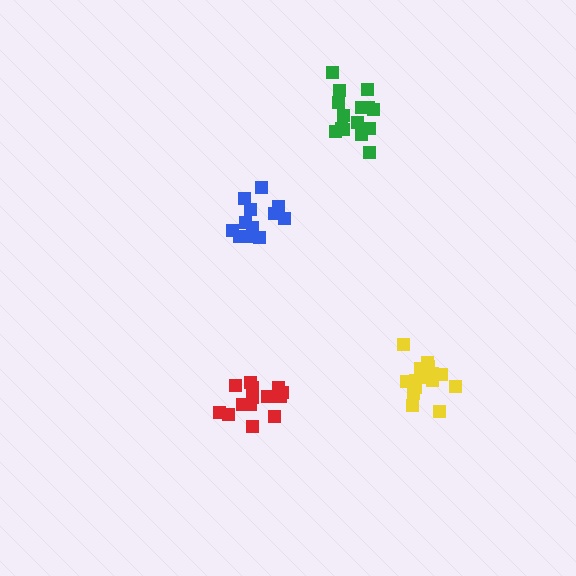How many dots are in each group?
Group 1: 13 dots, Group 2: 16 dots, Group 3: 15 dots, Group 4: 14 dots (58 total).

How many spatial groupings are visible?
There are 4 spatial groupings.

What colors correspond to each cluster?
The clusters are colored: blue, yellow, green, red.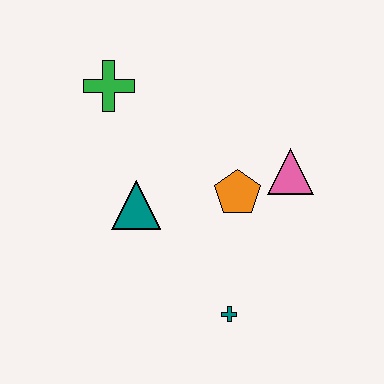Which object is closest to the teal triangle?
The orange pentagon is closest to the teal triangle.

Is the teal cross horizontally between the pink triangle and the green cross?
Yes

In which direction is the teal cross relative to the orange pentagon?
The teal cross is below the orange pentagon.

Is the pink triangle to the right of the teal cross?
Yes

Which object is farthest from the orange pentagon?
The green cross is farthest from the orange pentagon.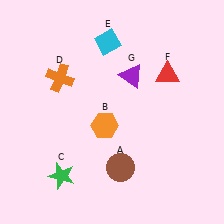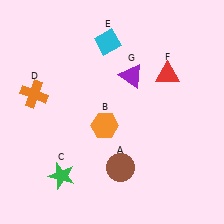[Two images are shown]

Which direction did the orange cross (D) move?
The orange cross (D) moved left.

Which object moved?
The orange cross (D) moved left.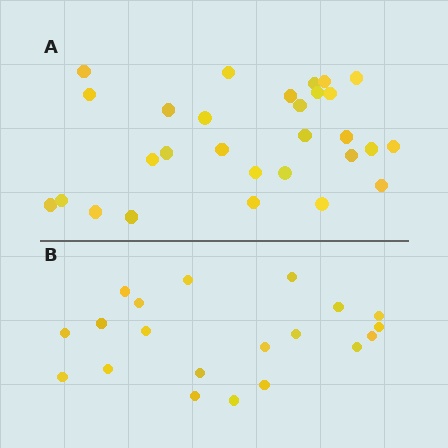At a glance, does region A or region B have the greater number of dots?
Region A (the top region) has more dots.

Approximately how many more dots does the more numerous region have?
Region A has roughly 8 or so more dots than region B.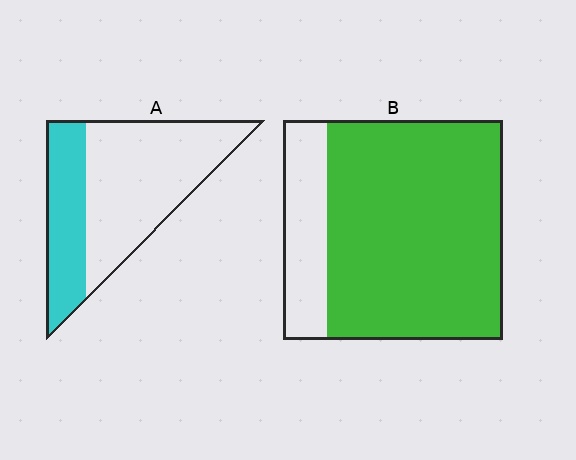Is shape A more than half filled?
No.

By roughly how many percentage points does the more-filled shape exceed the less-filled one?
By roughly 45 percentage points (B over A).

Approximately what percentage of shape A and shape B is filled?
A is approximately 35% and B is approximately 80%.